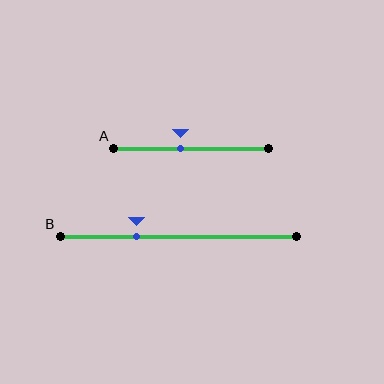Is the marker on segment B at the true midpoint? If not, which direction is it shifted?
No, the marker on segment B is shifted to the left by about 18% of the segment length.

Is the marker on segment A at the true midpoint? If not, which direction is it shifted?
No, the marker on segment A is shifted to the left by about 7% of the segment length.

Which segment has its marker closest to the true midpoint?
Segment A has its marker closest to the true midpoint.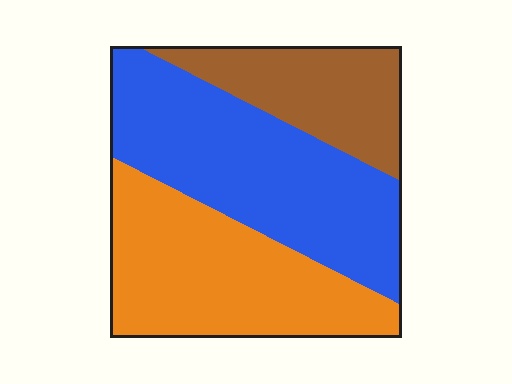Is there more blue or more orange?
Blue.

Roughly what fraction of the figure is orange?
Orange covers roughly 35% of the figure.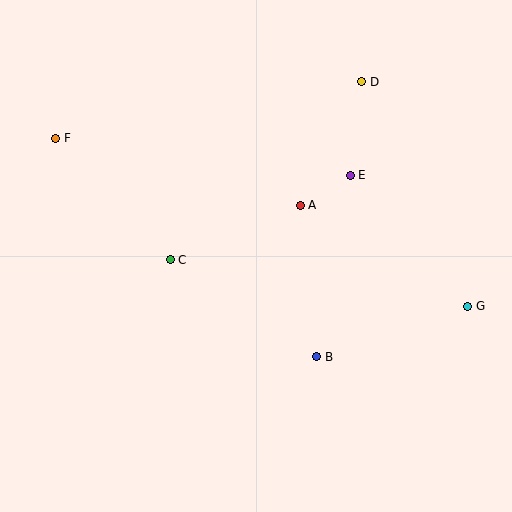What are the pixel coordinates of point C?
Point C is at (170, 260).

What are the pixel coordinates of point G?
Point G is at (468, 306).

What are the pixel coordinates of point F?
Point F is at (56, 138).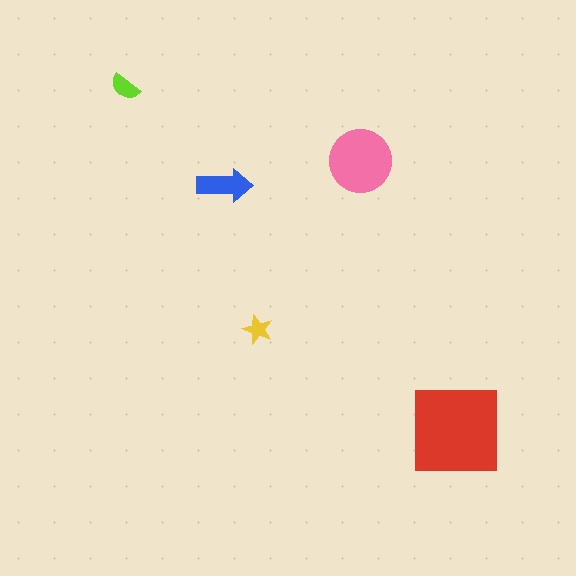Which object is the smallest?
The yellow star.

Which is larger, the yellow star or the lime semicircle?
The lime semicircle.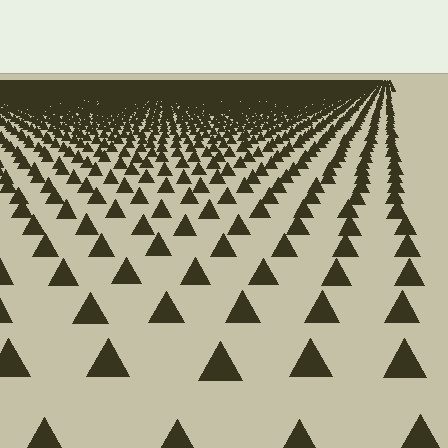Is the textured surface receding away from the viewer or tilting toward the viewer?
The surface is receding away from the viewer. Texture elements get smaller and denser toward the top.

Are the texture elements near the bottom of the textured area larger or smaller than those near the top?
Larger. Near the bottom, elements are closer to the viewer and appear at a bigger on-screen size.